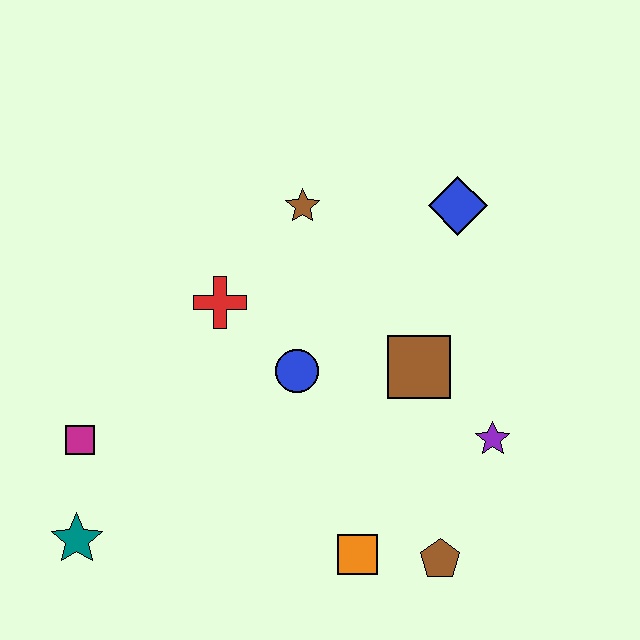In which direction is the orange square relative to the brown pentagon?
The orange square is to the left of the brown pentagon.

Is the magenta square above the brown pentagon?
Yes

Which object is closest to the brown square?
The purple star is closest to the brown square.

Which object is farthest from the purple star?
The teal star is farthest from the purple star.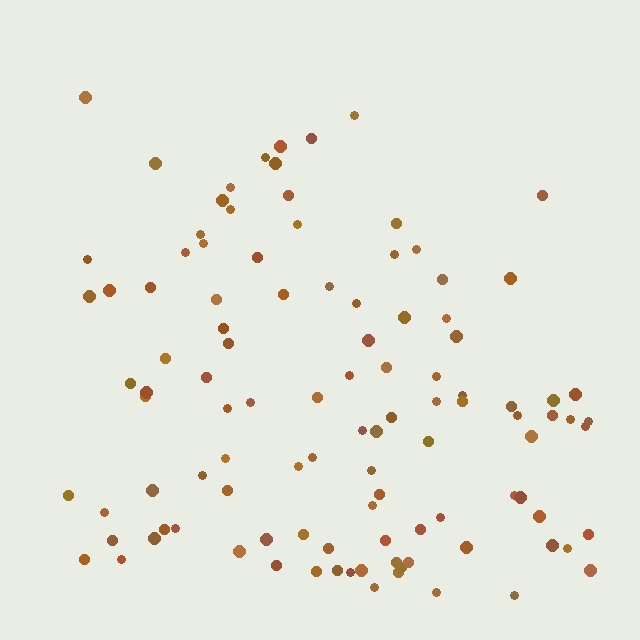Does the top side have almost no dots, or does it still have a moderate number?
Still a moderate number, just noticeably fewer than the bottom.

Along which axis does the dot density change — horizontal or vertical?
Vertical.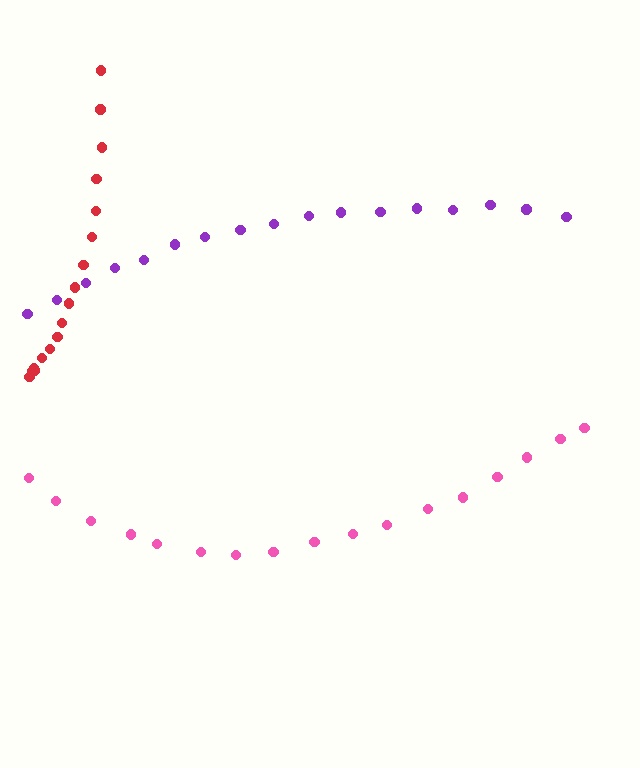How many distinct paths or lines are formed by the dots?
There are 3 distinct paths.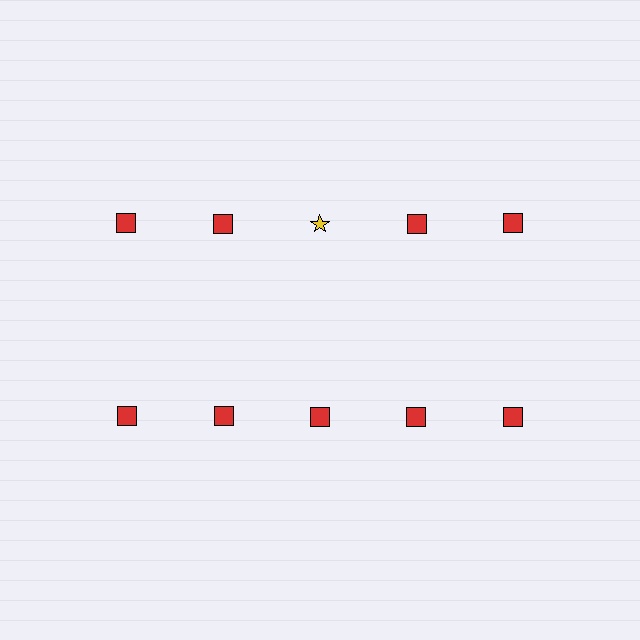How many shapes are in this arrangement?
There are 10 shapes arranged in a grid pattern.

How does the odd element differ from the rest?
It differs in both color (yellow instead of red) and shape (star instead of square).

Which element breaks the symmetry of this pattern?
The yellow star in the top row, center column breaks the symmetry. All other shapes are red squares.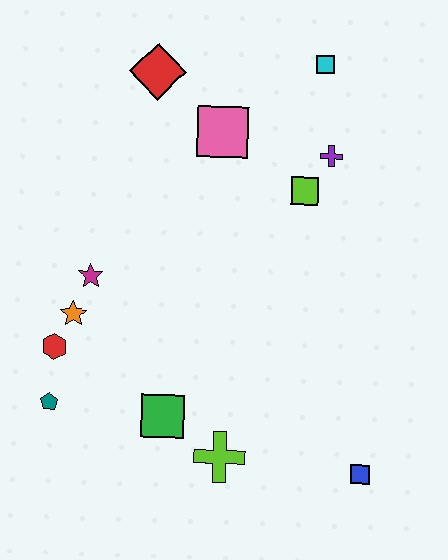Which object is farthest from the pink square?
The blue square is farthest from the pink square.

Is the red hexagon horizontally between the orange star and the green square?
No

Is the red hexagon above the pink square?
No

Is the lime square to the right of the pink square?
Yes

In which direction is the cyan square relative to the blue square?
The cyan square is above the blue square.